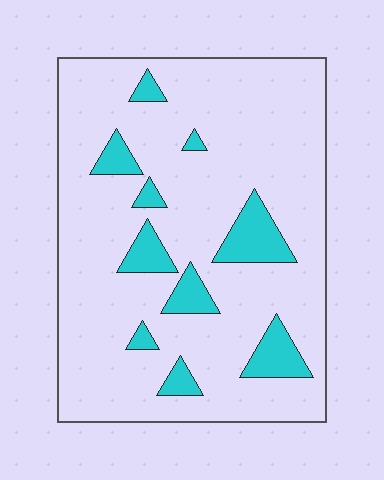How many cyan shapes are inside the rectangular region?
10.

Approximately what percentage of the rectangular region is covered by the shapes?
Approximately 15%.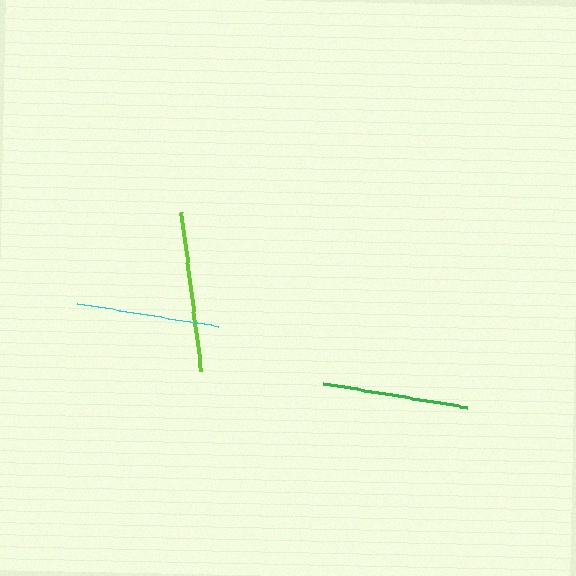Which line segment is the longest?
The lime line is the longest at approximately 161 pixels.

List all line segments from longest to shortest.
From longest to shortest: lime, green, cyan.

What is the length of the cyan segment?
The cyan segment is approximately 143 pixels long.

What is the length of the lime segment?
The lime segment is approximately 161 pixels long.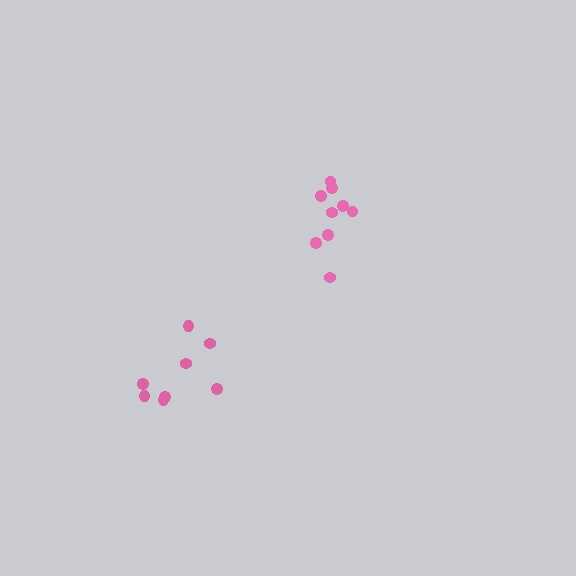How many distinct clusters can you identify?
There are 2 distinct clusters.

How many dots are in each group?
Group 1: 9 dots, Group 2: 8 dots (17 total).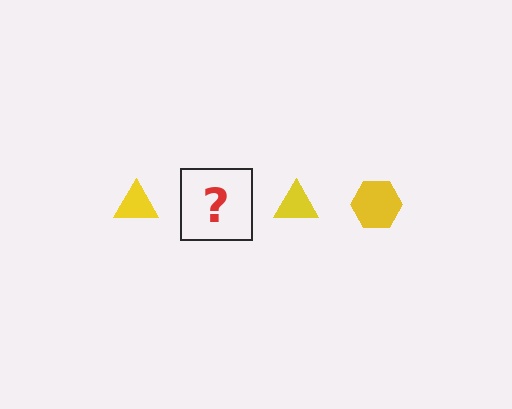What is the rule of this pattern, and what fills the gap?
The rule is that the pattern cycles through triangle, hexagon shapes in yellow. The gap should be filled with a yellow hexagon.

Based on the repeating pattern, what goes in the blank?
The blank should be a yellow hexagon.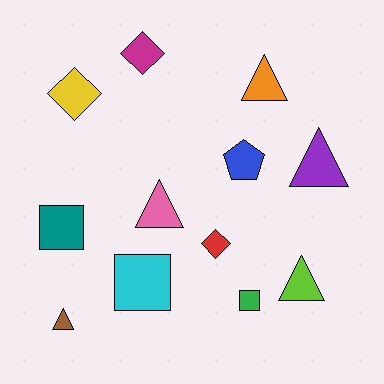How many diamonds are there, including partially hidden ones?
There are 3 diamonds.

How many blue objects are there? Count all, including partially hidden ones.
There is 1 blue object.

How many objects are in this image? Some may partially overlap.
There are 12 objects.